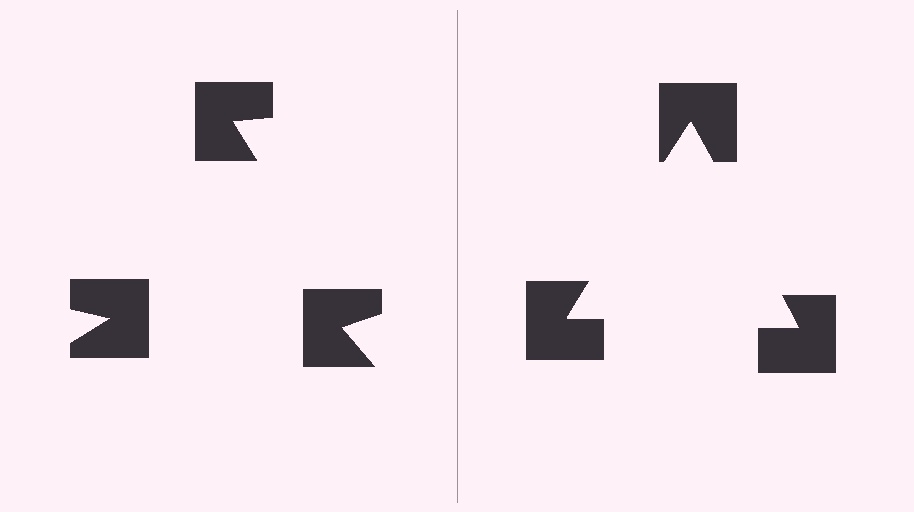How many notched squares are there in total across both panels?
6 — 3 on each side.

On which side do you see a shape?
An illusory triangle appears on the right side. On the left side the wedge cuts are rotated, so no coherent shape forms.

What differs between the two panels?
The notched squares are positioned identically on both sides; only the wedge orientations differ. On the right they align to a triangle; on the left they are misaligned.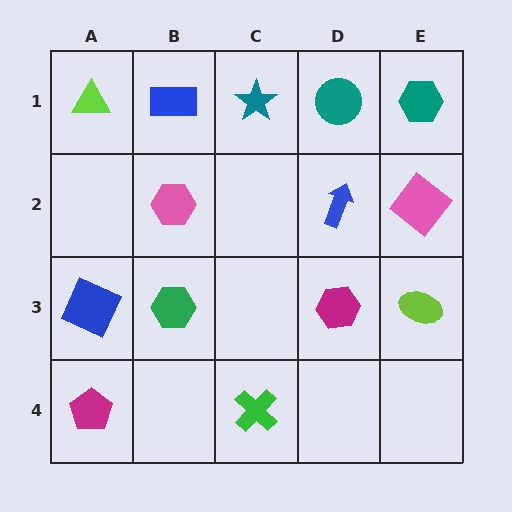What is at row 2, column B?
A pink hexagon.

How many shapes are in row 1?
5 shapes.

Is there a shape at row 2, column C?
No, that cell is empty.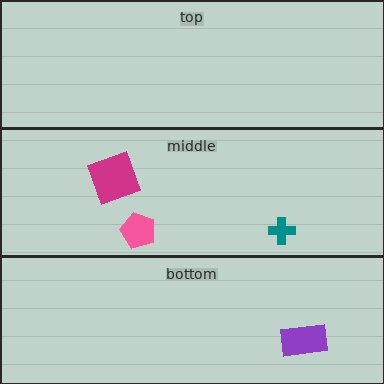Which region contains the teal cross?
The middle region.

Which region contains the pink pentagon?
The middle region.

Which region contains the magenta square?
The middle region.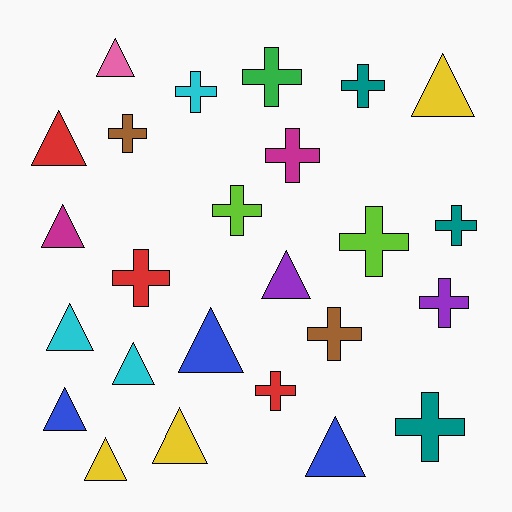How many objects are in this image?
There are 25 objects.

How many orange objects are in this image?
There are no orange objects.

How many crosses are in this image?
There are 13 crosses.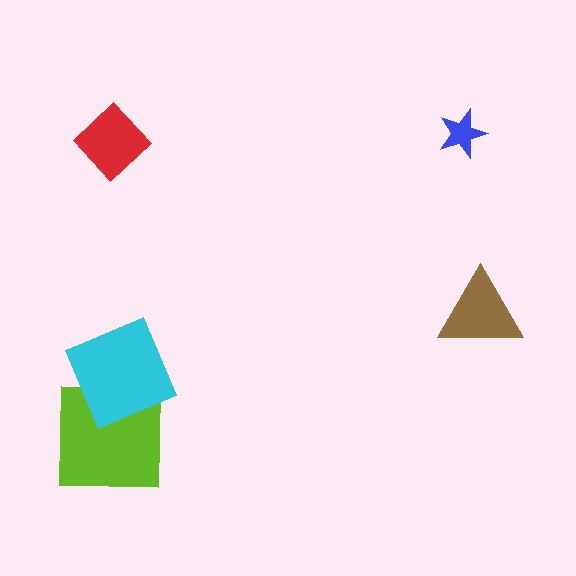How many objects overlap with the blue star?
0 objects overlap with the blue star.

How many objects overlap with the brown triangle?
0 objects overlap with the brown triangle.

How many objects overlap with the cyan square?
1 object overlaps with the cyan square.